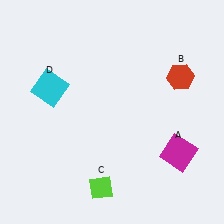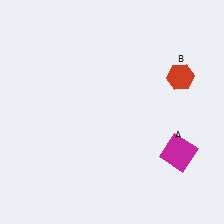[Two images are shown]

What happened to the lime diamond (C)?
The lime diamond (C) was removed in Image 2. It was in the bottom-left area of Image 1.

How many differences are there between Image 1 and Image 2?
There are 2 differences between the two images.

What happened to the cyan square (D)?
The cyan square (D) was removed in Image 2. It was in the top-left area of Image 1.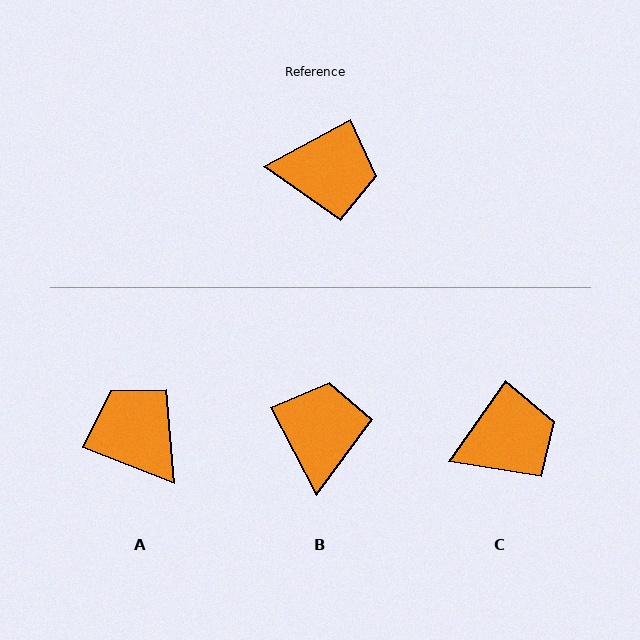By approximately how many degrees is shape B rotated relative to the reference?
Approximately 89 degrees counter-clockwise.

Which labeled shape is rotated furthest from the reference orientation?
A, about 130 degrees away.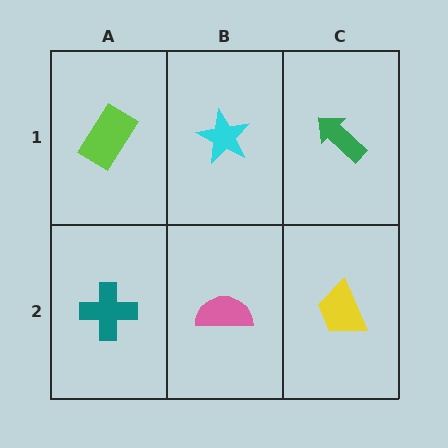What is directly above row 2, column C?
A green arrow.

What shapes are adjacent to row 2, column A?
A lime rectangle (row 1, column A), a pink semicircle (row 2, column B).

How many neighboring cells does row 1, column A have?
2.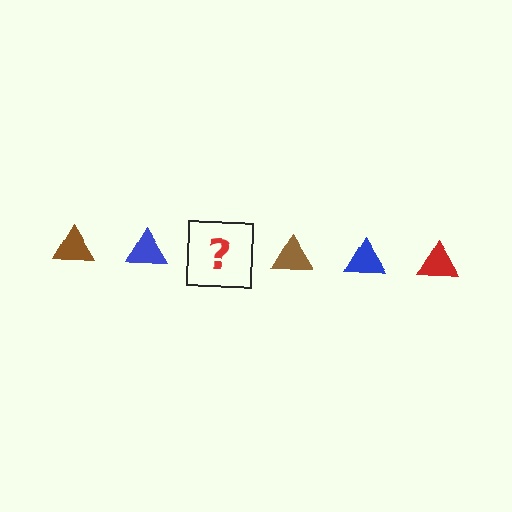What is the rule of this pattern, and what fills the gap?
The rule is that the pattern cycles through brown, blue, red triangles. The gap should be filled with a red triangle.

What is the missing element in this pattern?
The missing element is a red triangle.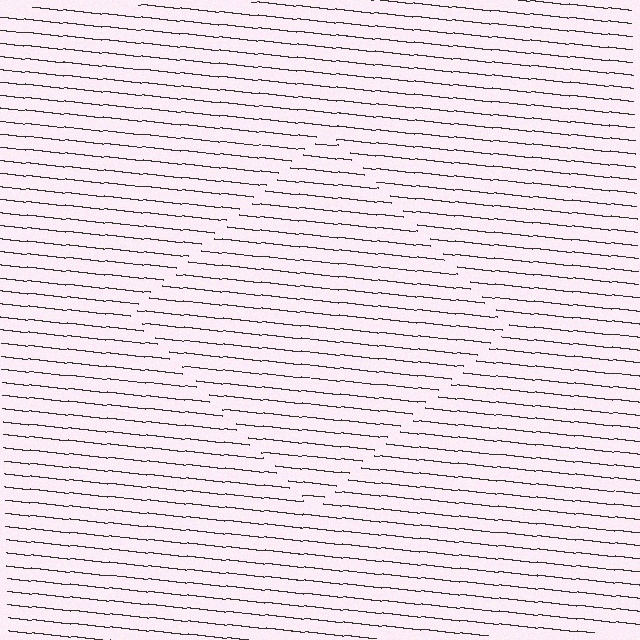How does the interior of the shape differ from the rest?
The interior of the shape contains the same grating, shifted by half a period — the contour is defined by the phase discontinuity where line-ends from the inner and outer gratings abut.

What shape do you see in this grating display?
An illusory square. The interior of the shape contains the same grating, shifted by half a period — the contour is defined by the phase discontinuity where line-ends from the inner and outer gratings abut.